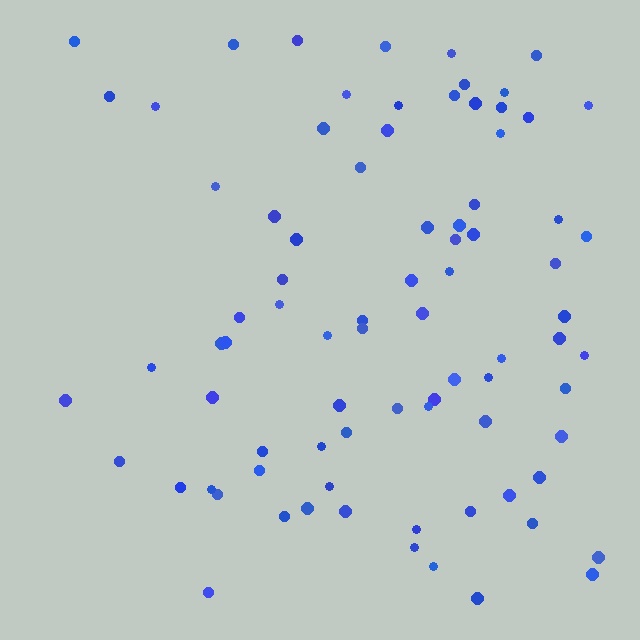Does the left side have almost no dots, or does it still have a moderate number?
Still a moderate number, just noticeably fewer than the right.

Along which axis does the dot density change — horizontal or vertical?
Horizontal.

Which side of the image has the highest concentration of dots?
The right.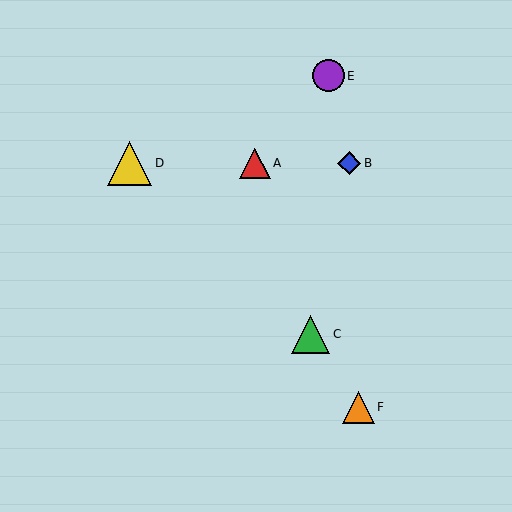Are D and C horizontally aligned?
No, D is at y≈163 and C is at y≈334.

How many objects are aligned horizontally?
3 objects (A, B, D) are aligned horizontally.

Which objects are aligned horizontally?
Objects A, B, D are aligned horizontally.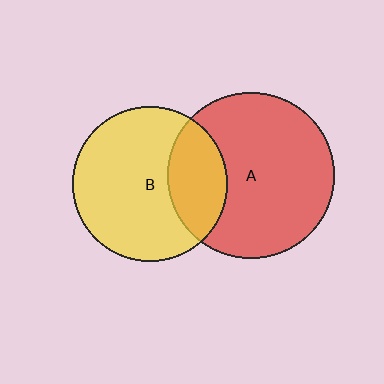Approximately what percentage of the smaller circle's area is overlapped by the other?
Approximately 30%.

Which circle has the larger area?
Circle A (red).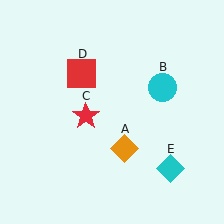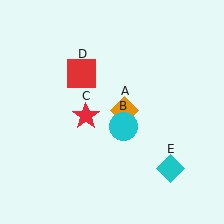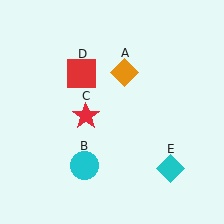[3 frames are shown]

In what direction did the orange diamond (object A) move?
The orange diamond (object A) moved up.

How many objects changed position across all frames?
2 objects changed position: orange diamond (object A), cyan circle (object B).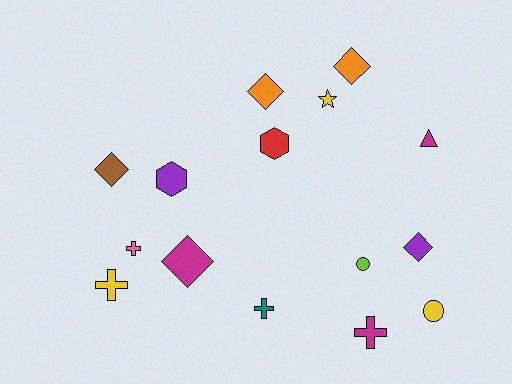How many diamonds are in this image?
There are 5 diamonds.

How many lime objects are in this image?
There is 1 lime object.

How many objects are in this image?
There are 15 objects.